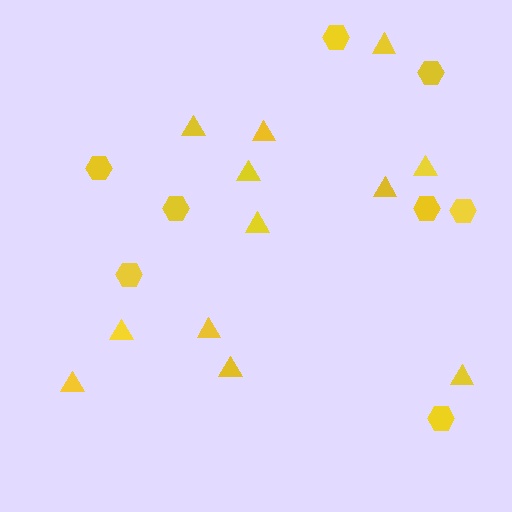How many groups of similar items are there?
There are 2 groups: one group of hexagons (8) and one group of triangles (12).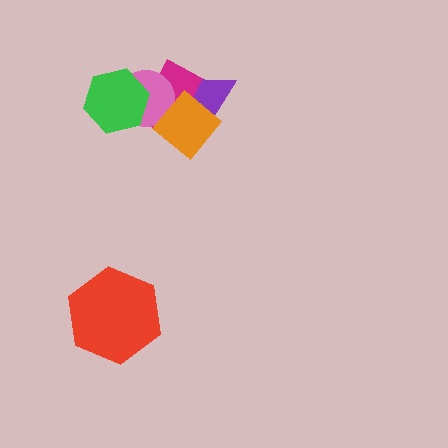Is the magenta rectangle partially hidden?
Yes, it is partially covered by another shape.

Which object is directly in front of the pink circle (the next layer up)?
The orange diamond is directly in front of the pink circle.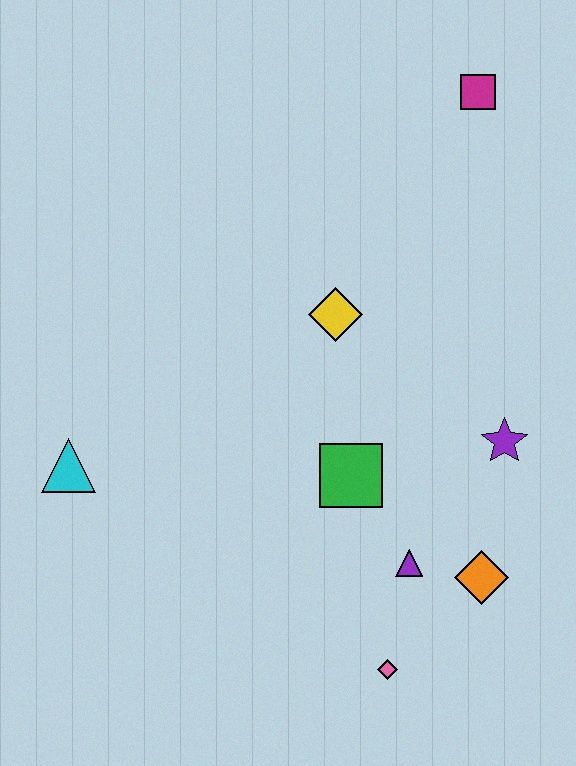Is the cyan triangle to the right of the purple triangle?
No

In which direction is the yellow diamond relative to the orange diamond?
The yellow diamond is above the orange diamond.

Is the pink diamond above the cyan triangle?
No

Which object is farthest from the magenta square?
The pink diamond is farthest from the magenta square.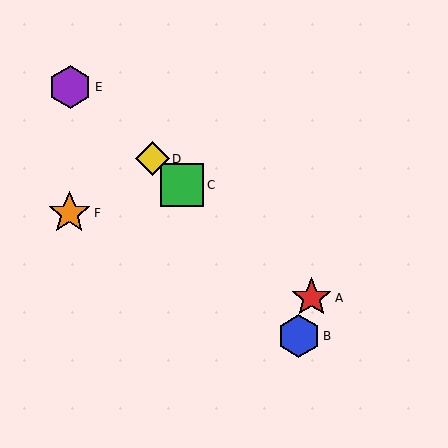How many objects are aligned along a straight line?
4 objects (A, C, D, E) are aligned along a straight line.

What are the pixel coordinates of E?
Object E is at (70, 87).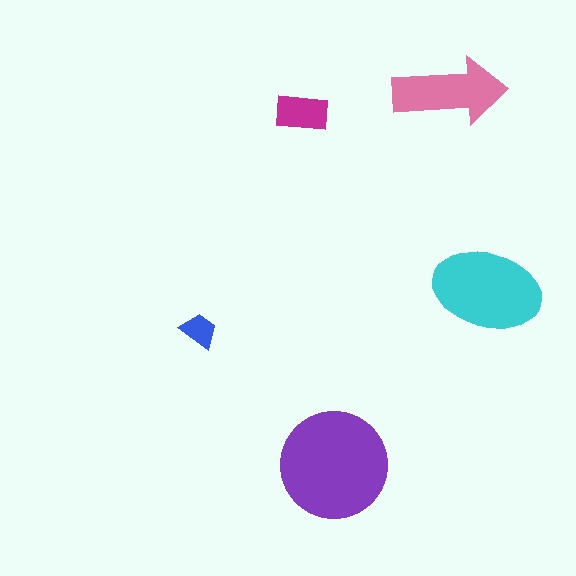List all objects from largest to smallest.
The purple circle, the cyan ellipse, the pink arrow, the magenta rectangle, the blue trapezoid.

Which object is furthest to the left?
The blue trapezoid is leftmost.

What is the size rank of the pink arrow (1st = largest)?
3rd.